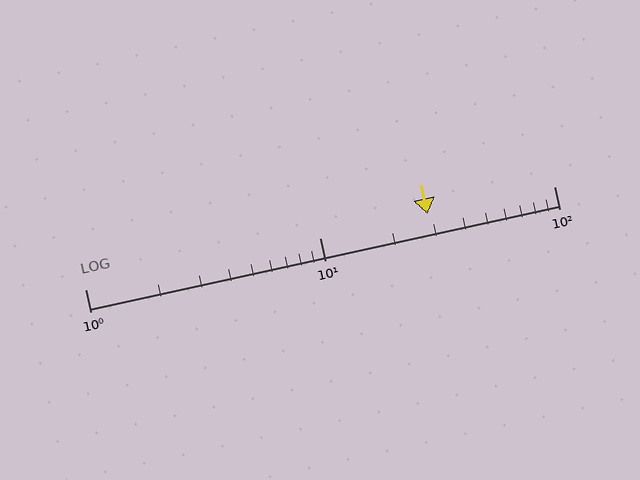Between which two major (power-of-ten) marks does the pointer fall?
The pointer is between 10 and 100.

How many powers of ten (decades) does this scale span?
The scale spans 2 decades, from 1 to 100.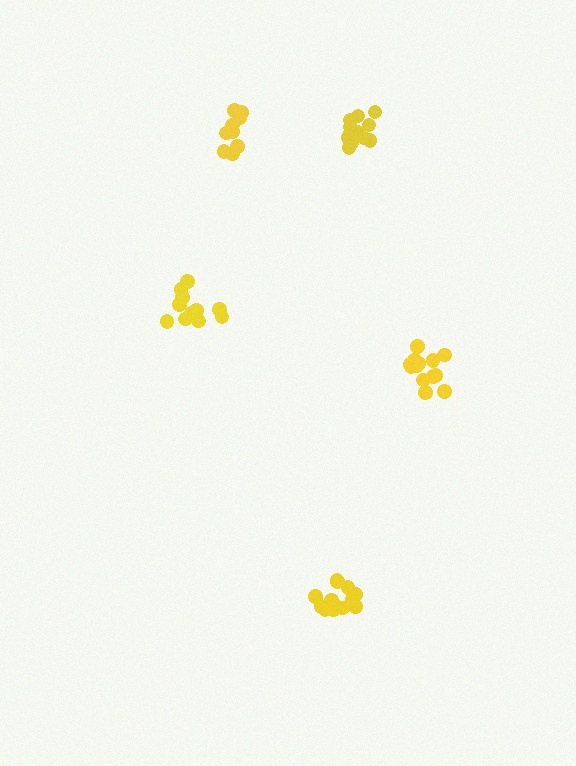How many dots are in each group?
Group 1: 12 dots, Group 2: 10 dots, Group 3: 13 dots, Group 4: 13 dots, Group 5: 15 dots (63 total).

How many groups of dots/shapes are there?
There are 5 groups.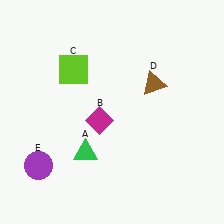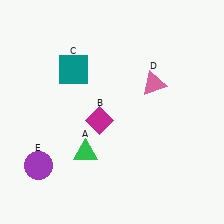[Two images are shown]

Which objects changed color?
C changed from lime to teal. D changed from brown to pink.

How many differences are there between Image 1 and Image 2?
There are 2 differences between the two images.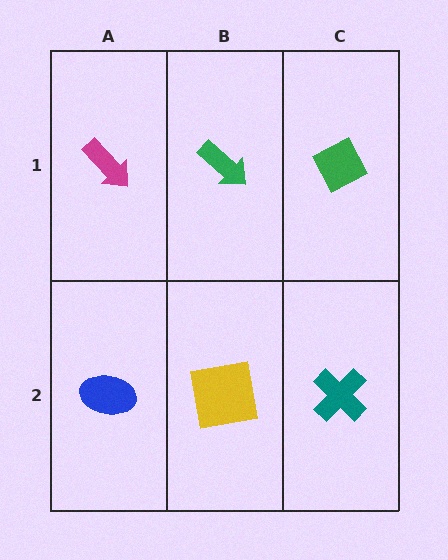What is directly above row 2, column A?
A magenta arrow.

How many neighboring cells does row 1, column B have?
3.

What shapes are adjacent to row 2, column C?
A green diamond (row 1, column C), a yellow square (row 2, column B).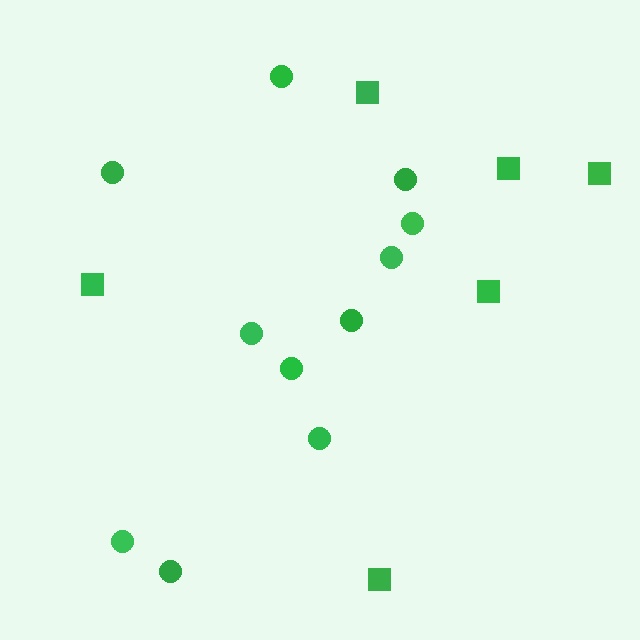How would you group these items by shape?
There are 2 groups: one group of squares (6) and one group of circles (11).